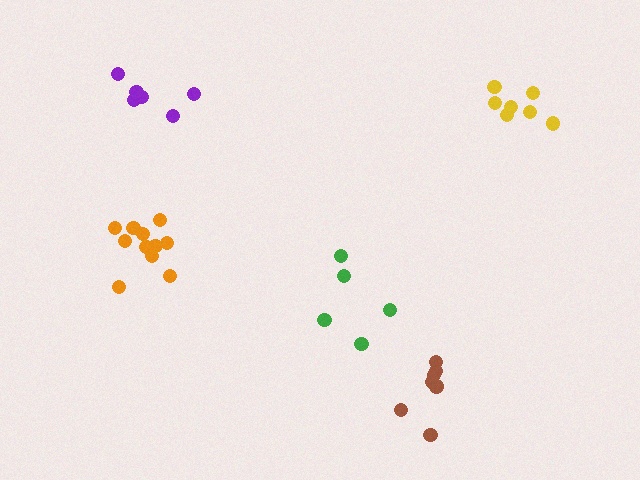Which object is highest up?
The purple cluster is topmost.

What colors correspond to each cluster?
The clusters are colored: orange, yellow, purple, brown, green.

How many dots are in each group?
Group 1: 11 dots, Group 2: 7 dots, Group 3: 6 dots, Group 4: 7 dots, Group 5: 5 dots (36 total).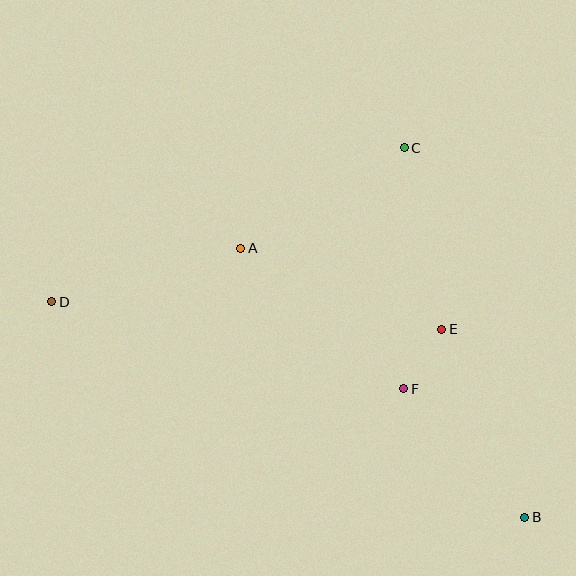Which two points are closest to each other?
Points E and F are closest to each other.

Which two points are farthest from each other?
Points B and D are farthest from each other.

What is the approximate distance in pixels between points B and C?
The distance between B and C is approximately 389 pixels.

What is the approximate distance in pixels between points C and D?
The distance between C and D is approximately 385 pixels.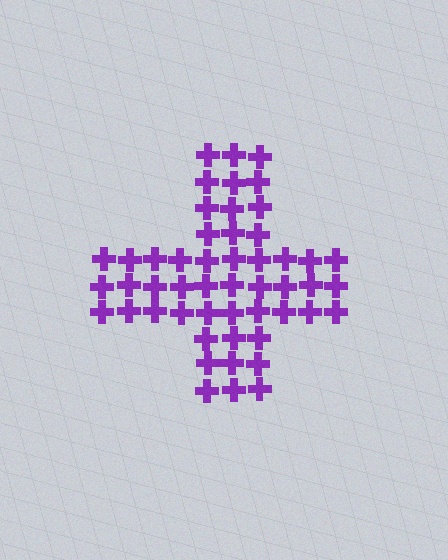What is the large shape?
The large shape is a cross.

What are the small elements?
The small elements are crosses.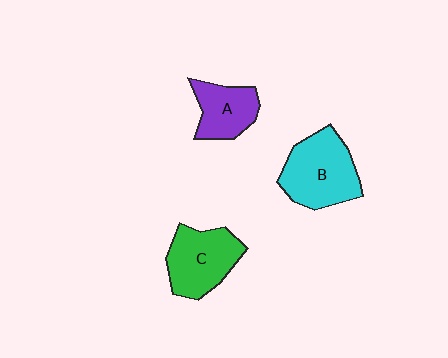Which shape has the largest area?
Shape B (cyan).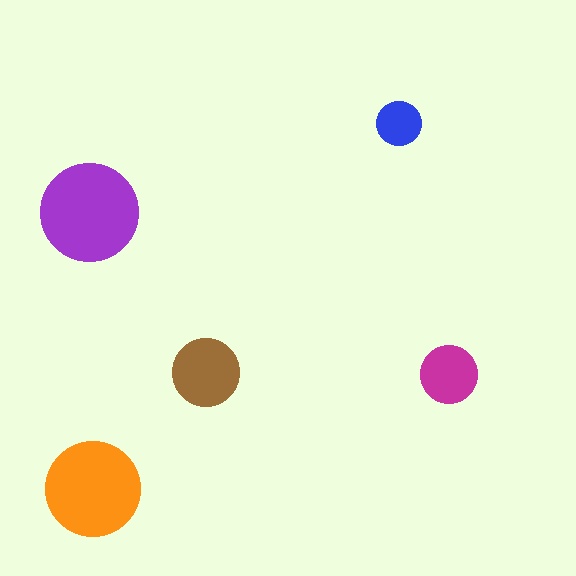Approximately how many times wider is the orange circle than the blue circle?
About 2 times wider.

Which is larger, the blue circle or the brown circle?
The brown one.